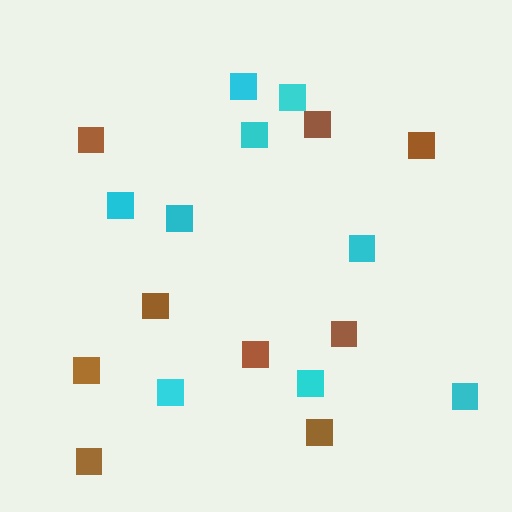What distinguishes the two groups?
There are 2 groups: one group of brown squares (9) and one group of cyan squares (9).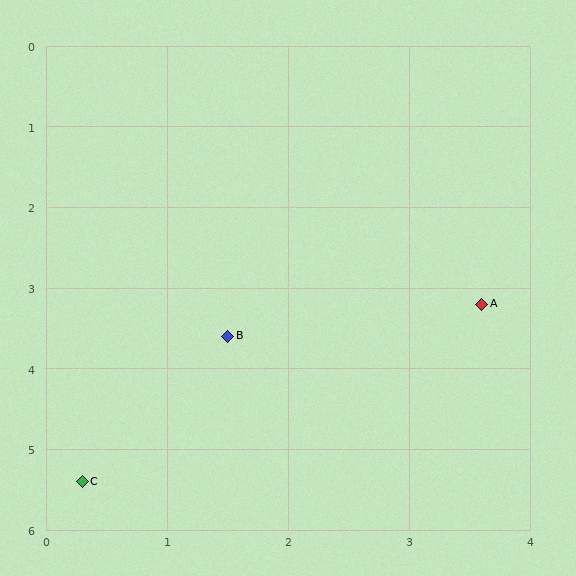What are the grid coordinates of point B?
Point B is at approximately (1.5, 3.6).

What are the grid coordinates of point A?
Point A is at approximately (3.6, 3.2).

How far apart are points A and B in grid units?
Points A and B are about 2.1 grid units apart.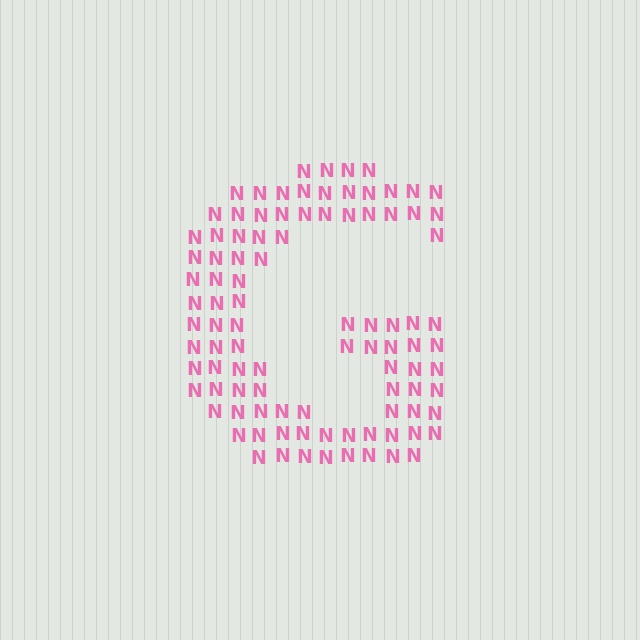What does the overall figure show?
The overall figure shows the letter G.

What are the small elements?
The small elements are letter N's.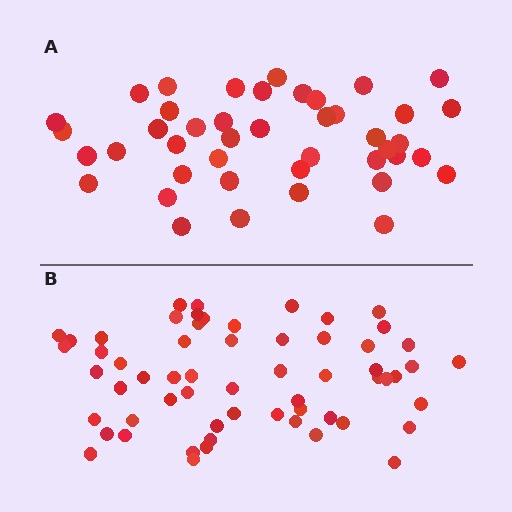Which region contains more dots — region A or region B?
Region B (the bottom region) has more dots.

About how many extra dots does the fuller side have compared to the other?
Region B has approximately 15 more dots than region A.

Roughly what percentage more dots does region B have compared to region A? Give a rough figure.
About 40% more.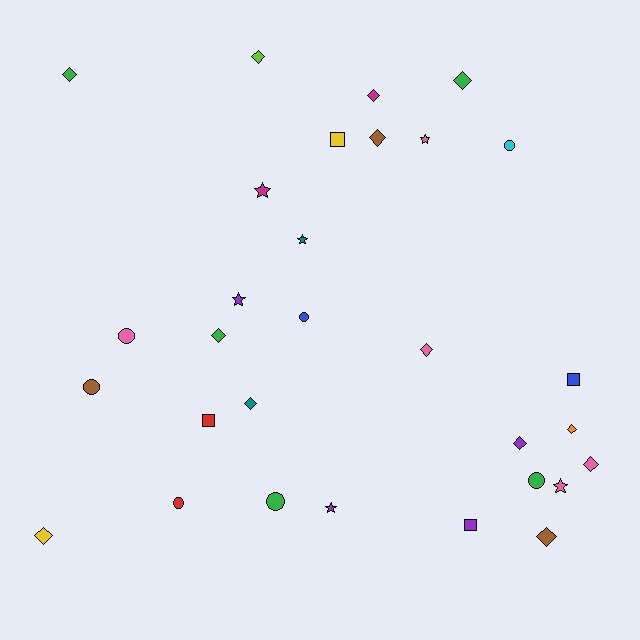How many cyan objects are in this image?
There is 1 cyan object.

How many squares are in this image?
There are 4 squares.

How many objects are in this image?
There are 30 objects.